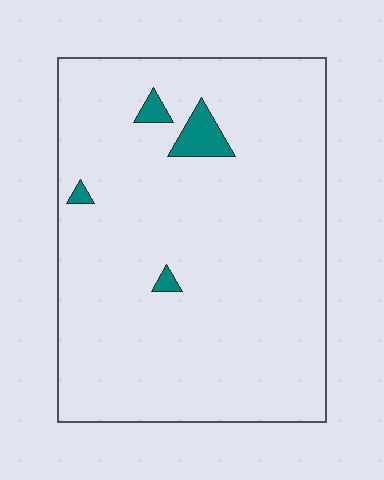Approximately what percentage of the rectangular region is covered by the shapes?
Approximately 5%.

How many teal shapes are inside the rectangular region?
4.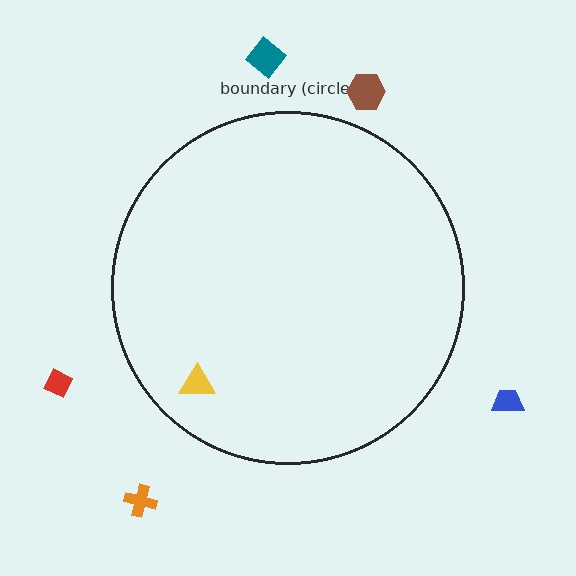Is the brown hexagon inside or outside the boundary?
Outside.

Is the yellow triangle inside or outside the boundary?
Inside.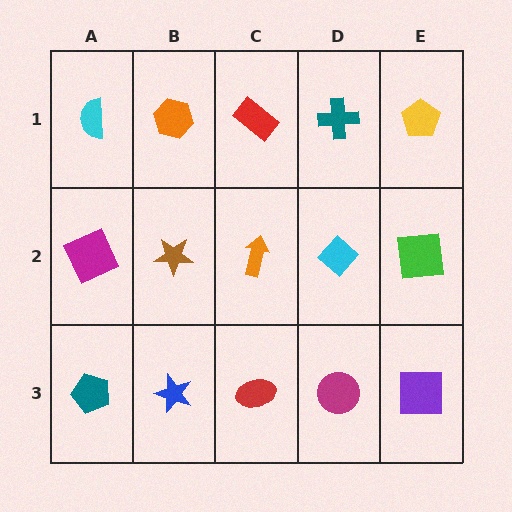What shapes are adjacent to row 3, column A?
A magenta square (row 2, column A), a blue star (row 3, column B).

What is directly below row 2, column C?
A red ellipse.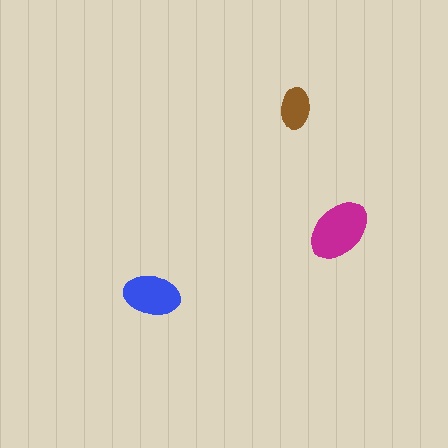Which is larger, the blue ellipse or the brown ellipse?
The blue one.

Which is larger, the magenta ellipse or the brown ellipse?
The magenta one.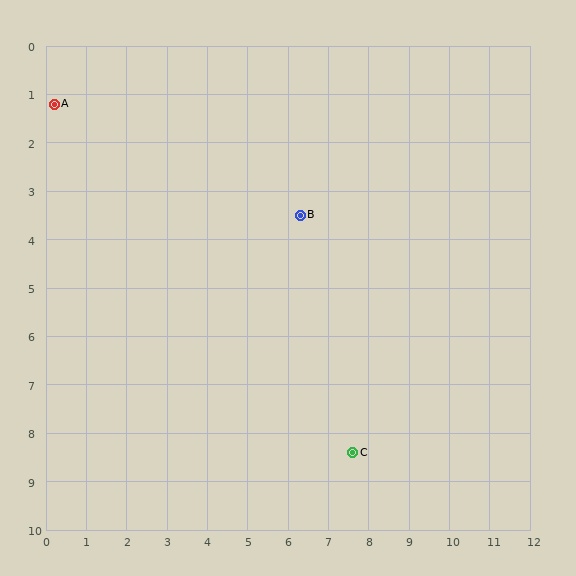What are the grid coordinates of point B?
Point B is at approximately (6.3, 3.5).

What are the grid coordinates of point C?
Point C is at approximately (7.6, 8.4).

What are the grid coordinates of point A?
Point A is at approximately (0.2, 1.2).